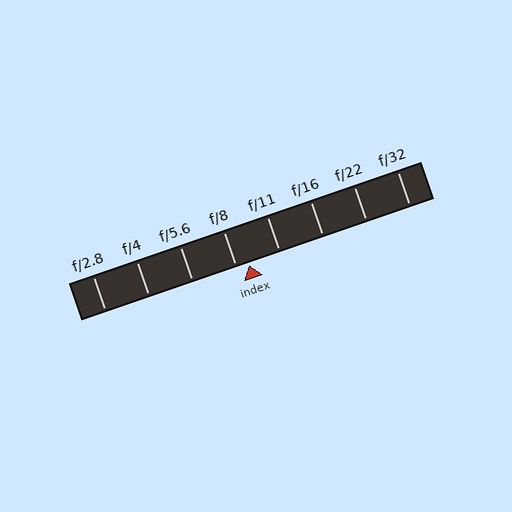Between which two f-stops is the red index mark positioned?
The index mark is between f/8 and f/11.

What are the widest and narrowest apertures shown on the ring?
The widest aperture shown is f/2.8 and the narrowest is f/32.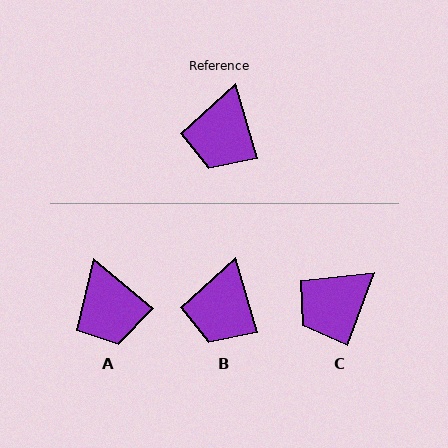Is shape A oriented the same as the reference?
No, it is off by about 34 degrees.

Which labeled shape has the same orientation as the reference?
B.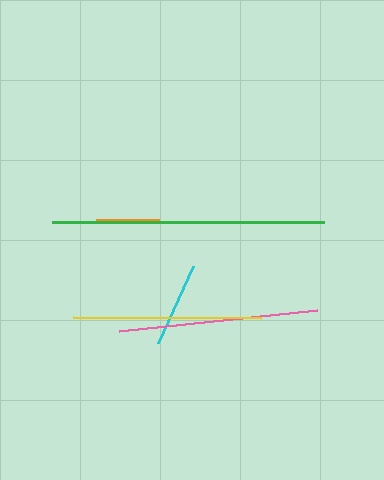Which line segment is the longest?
The green line is the longest at approximately 272 pixels.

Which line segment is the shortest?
The orange line is the shortest at approximately 62 pixels.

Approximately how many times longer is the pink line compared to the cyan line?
The pink line is approximately 2.3 times the length of the cyan line.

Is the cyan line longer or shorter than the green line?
The green line is longer than the cyan line.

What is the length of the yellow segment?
The yellow segment is approximately 189 pixels long.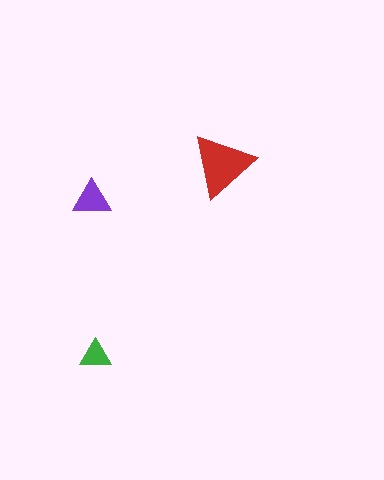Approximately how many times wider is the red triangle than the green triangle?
About 2 times wider.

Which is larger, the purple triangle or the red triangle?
The red one.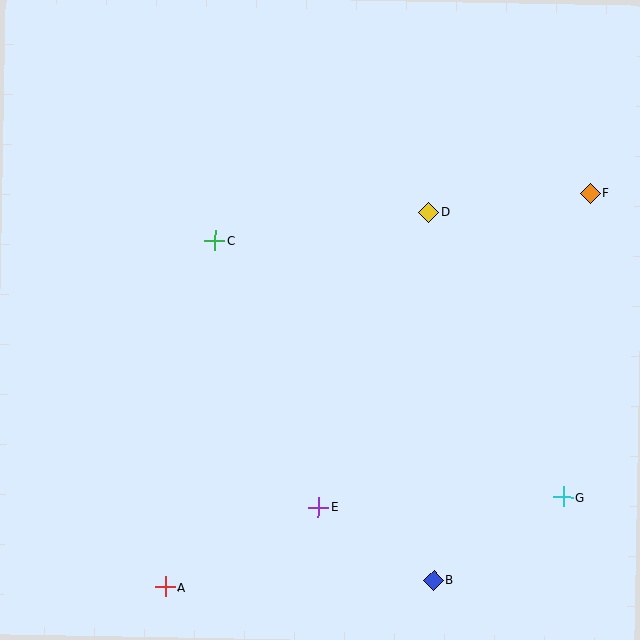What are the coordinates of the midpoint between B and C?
The midpoint between B and C is at (324, 411).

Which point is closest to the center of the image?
Point C at (215, 241) is closest to the center.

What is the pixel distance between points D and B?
The distance between D and B is 368 pixels.